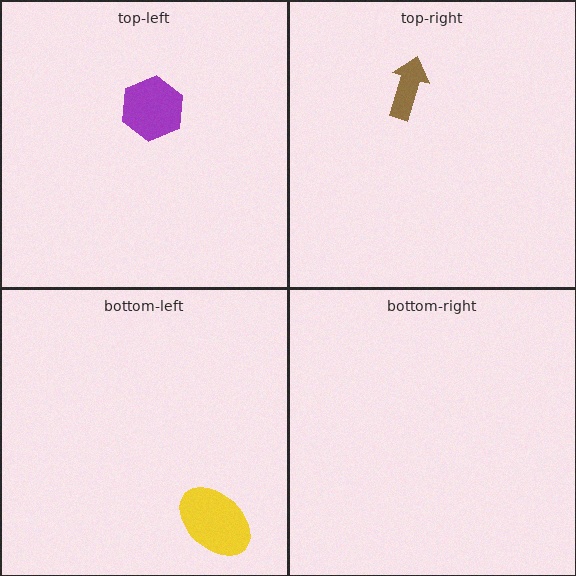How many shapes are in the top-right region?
1.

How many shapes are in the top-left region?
1.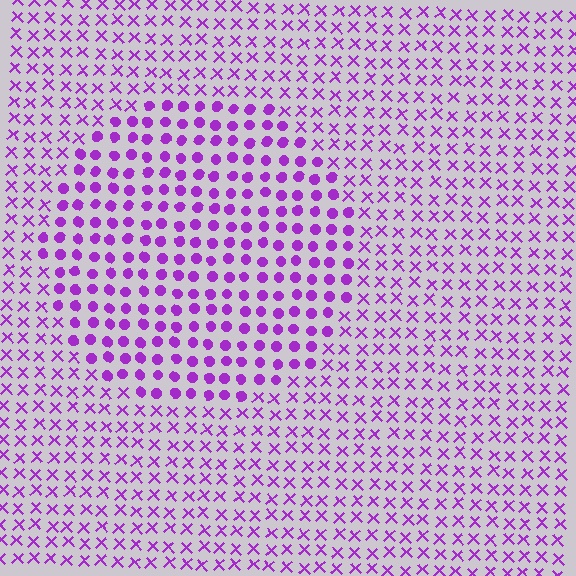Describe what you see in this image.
The image is filled with small purple elements arranged in a uniform grid. A circle-shaped region contains circles, while the surrounding area contains X marks. The boundary is defined purely by the change in element shape.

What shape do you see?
I see a circle.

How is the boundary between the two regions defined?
The boundary is defined by a change in element shape: circles inside vs. X marks outside. All elements share the same color and spacing.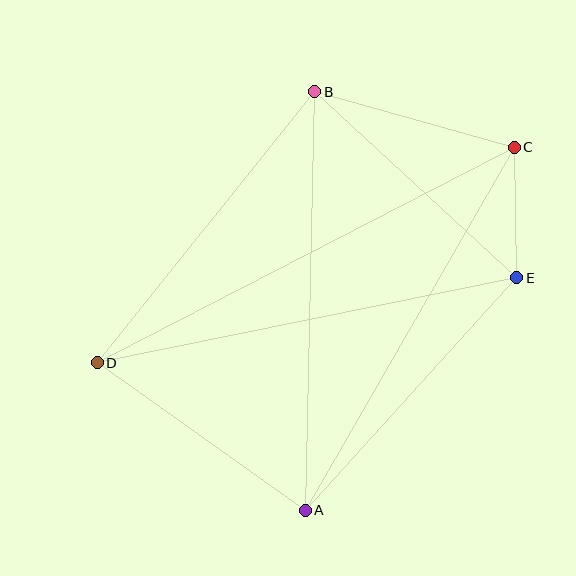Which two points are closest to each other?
Points C and E are closest to each other.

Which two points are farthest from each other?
Points C and D are farthest from each other.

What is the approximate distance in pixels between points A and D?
The distance between A and D is approximately 255 pixels.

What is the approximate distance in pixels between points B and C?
The distance between B and C is approximately 207 pixels.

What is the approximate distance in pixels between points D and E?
The distance between D and E is approximately 428 pixels.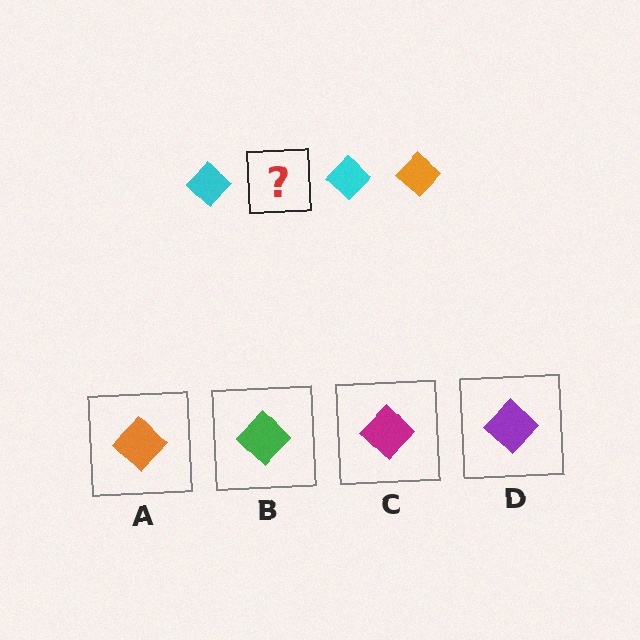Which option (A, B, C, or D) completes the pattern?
A.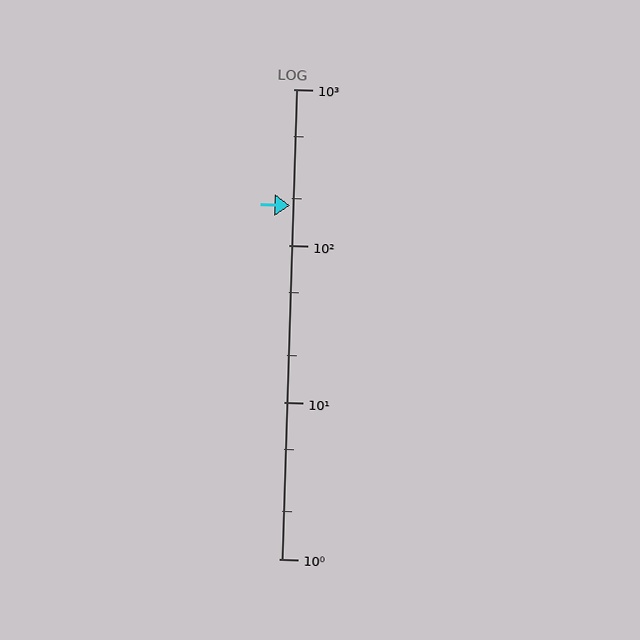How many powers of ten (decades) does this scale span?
The scale spans 3 decades, from 1 to 1000.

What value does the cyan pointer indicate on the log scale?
The pointer indicates approximately 180.